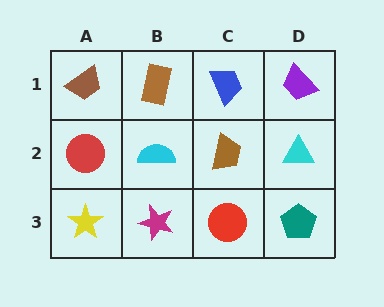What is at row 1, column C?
A blue trapezoid.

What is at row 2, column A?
A red circle.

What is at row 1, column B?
A brown rectangle.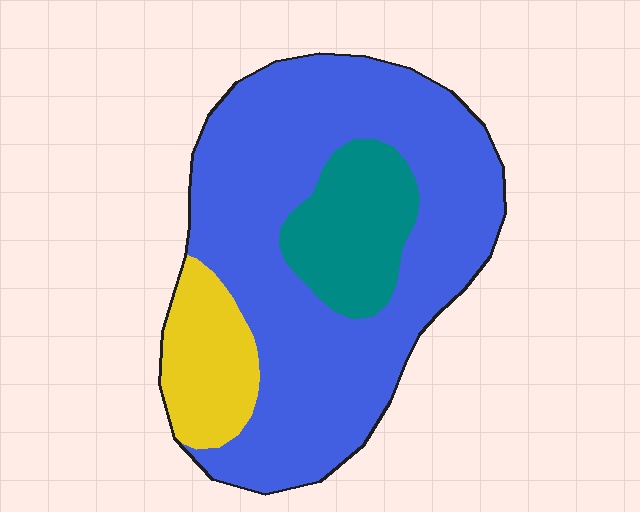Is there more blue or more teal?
Blue.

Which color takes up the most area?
Blue, at roughly 70%.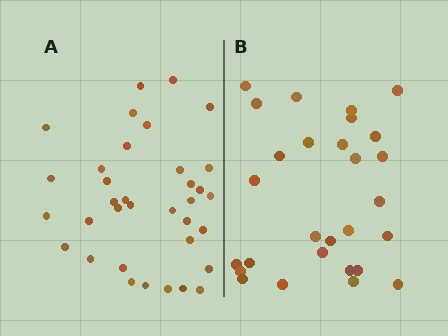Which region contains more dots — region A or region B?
Region A (the left region) has more dots.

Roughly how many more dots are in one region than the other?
Region A has roughly 8 or so more dots than region B.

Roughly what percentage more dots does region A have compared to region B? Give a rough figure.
About 25% more.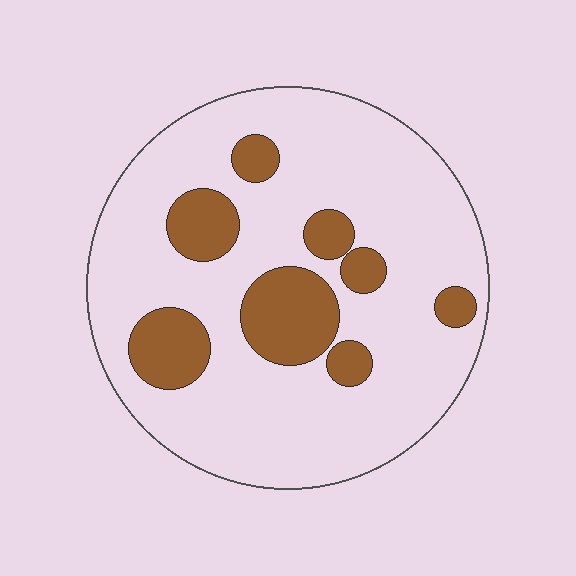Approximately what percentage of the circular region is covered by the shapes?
Approximately 20%.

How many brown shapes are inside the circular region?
8.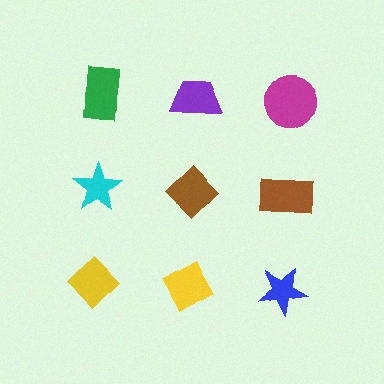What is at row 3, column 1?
A yellow diamond.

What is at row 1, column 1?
A green rectangle.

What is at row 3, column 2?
A yellow diamond.